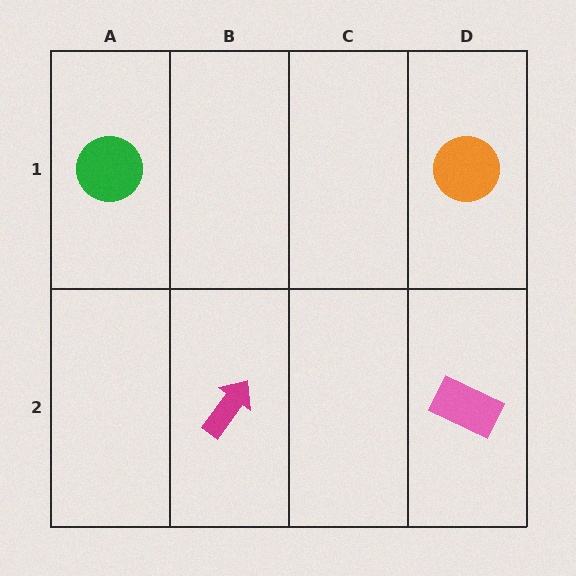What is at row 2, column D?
A pink rectangle.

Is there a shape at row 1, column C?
No, that cell is empty.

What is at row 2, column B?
A magenta arrow.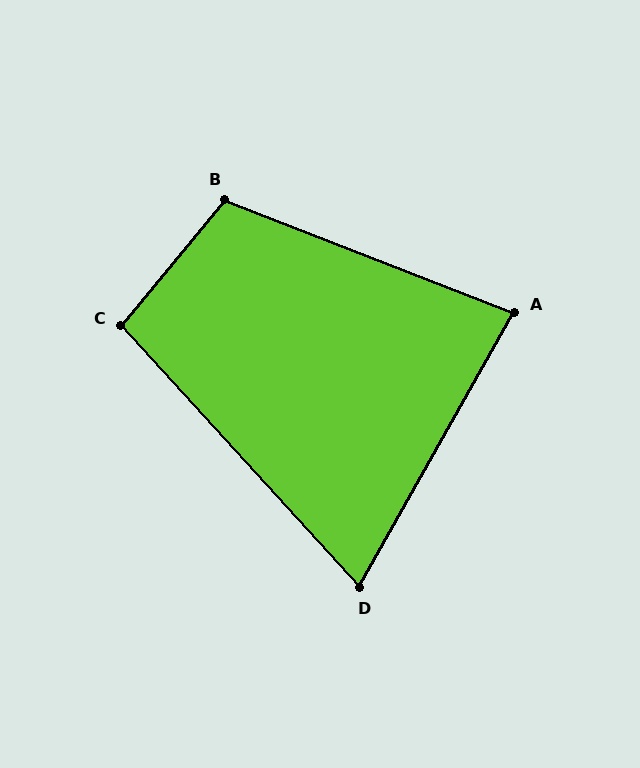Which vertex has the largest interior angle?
B, at approximately 108 degrees.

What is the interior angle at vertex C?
Approximately 98 degrees (obtuse).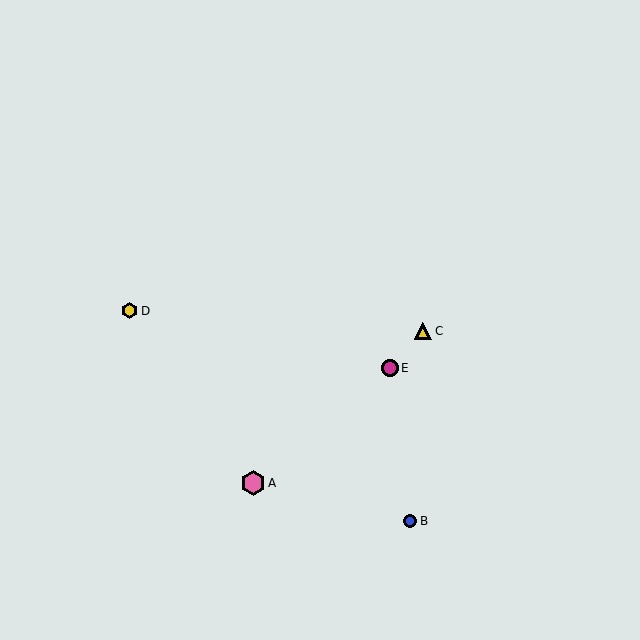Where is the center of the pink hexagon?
The center of the pink hexagon is at (253, 483).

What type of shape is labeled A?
Shape A is a pink hexagon.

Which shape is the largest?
The pink hexagon (labeled A) is the largest.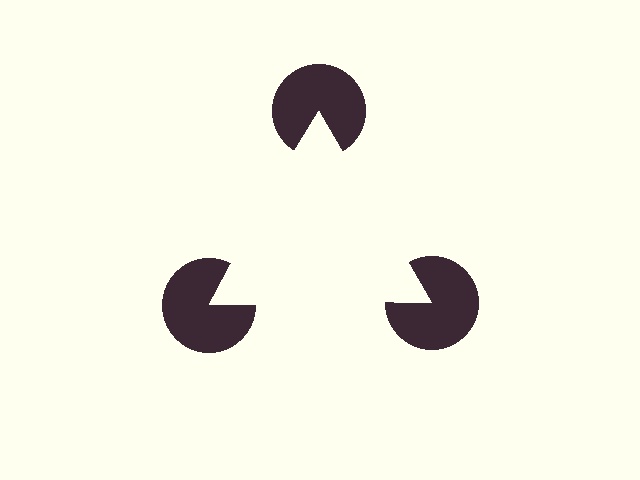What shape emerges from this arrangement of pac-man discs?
An illusory triangle — its edges are inferred from the aligned wedge cuts in the pac-man discs, not physically drawn.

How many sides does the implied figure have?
3 sides.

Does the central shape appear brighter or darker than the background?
It typically appears slightly brighter than the background, even though no actual brightness change is drawn.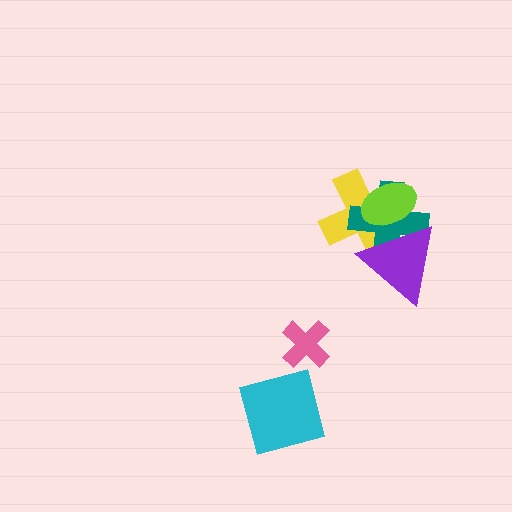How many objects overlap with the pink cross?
0 objects overlap with the pink cross.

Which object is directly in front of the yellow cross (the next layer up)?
The teal cross is directly in front of the yellow cross.